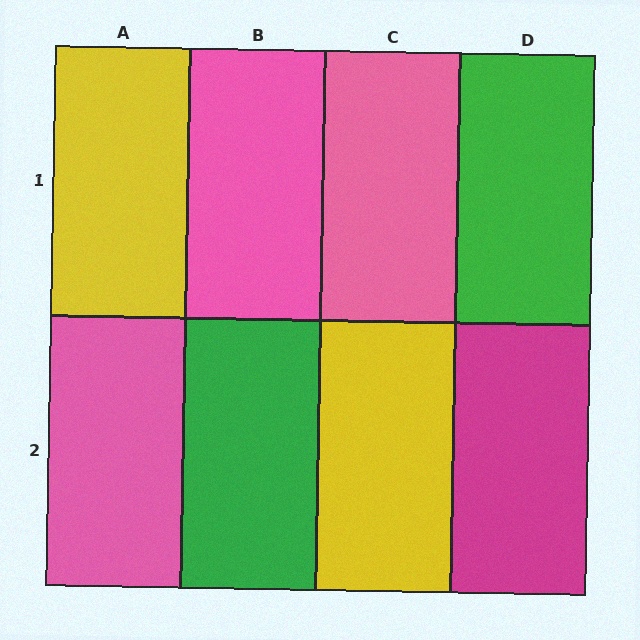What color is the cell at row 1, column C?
Pink.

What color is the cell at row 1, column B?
Pink.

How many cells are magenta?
1 cell is magenta.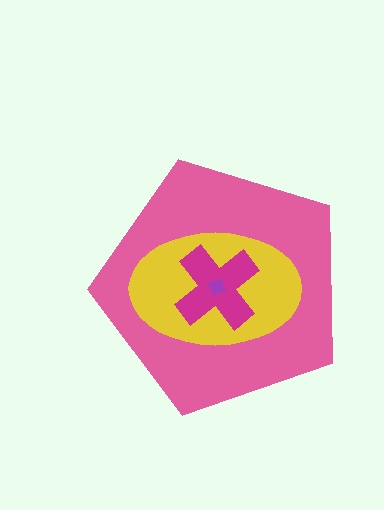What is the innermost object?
The purple square.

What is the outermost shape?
The pink pentagon.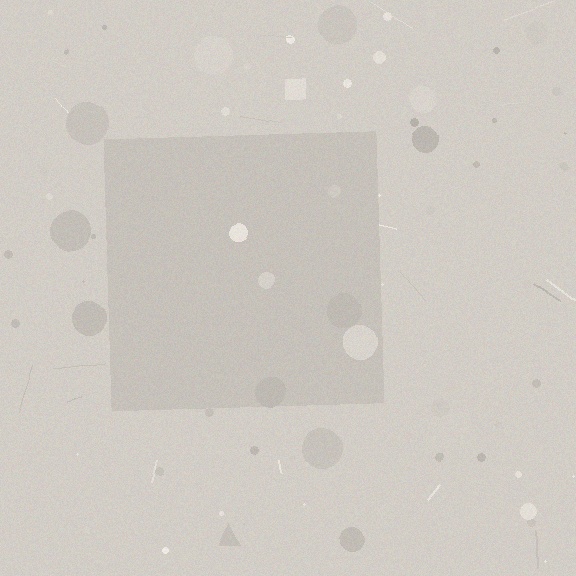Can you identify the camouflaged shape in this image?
The camouflaged shape is a square.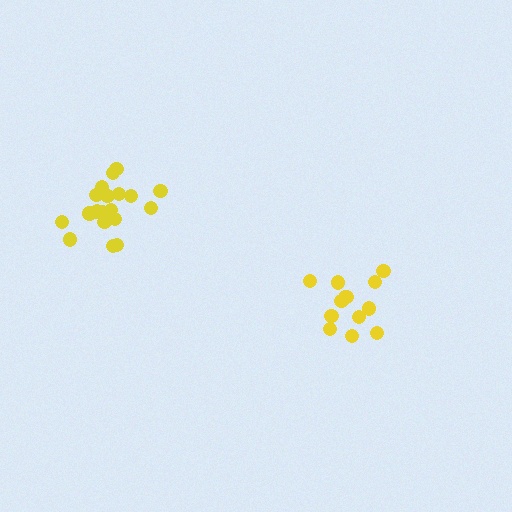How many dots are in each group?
Group 1: 19 dots, Group 2: 13 dots (32 total).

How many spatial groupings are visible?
There are 2 spatial groupings.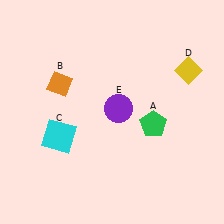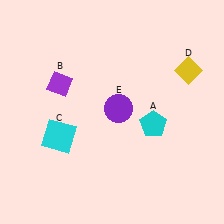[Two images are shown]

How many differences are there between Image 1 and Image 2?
There are 2 differences between the two images.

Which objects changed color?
A changed from green to cyan. B changed from orange to purple.